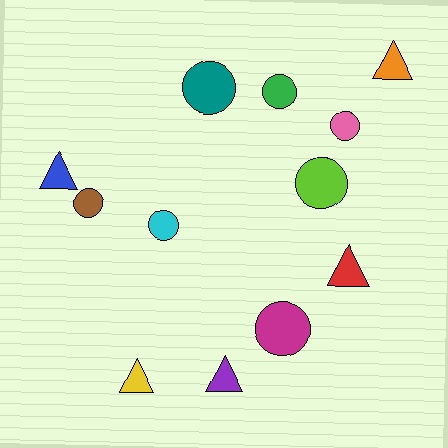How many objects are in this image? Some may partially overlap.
There are 12 objects.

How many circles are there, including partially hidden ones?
There are 7 circles.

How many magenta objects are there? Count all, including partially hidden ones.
There is 1 magenta object.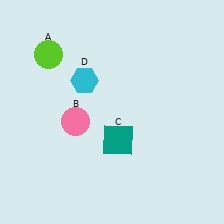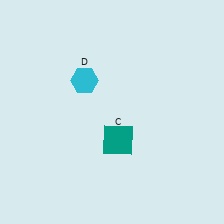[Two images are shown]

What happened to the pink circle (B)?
The pink circle (B) was removed in Image 2. It was in the bottom-left area of Image 1.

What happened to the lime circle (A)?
The lime circle (A) was removed in Image 2. It was in the top-left area of Image 1.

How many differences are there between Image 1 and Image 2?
There are 2 differences between the two images.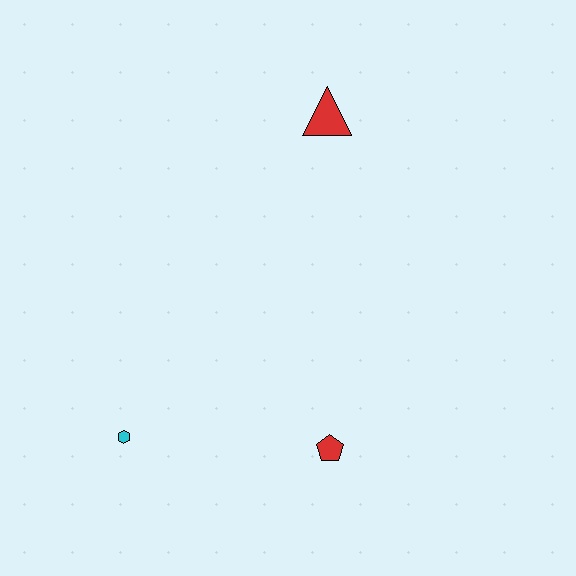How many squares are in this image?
There are no squares.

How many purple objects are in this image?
There are no purple objects.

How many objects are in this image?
There are 3 objects.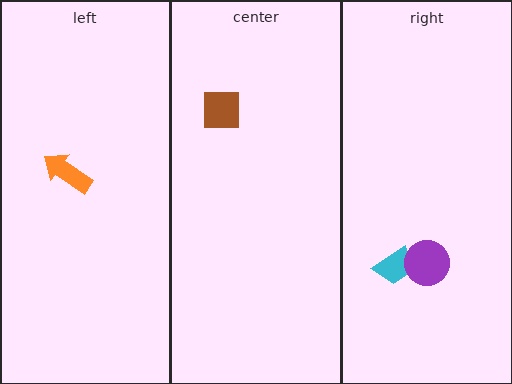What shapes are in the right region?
The cyan trapezoid, the purple circle.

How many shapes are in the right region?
2.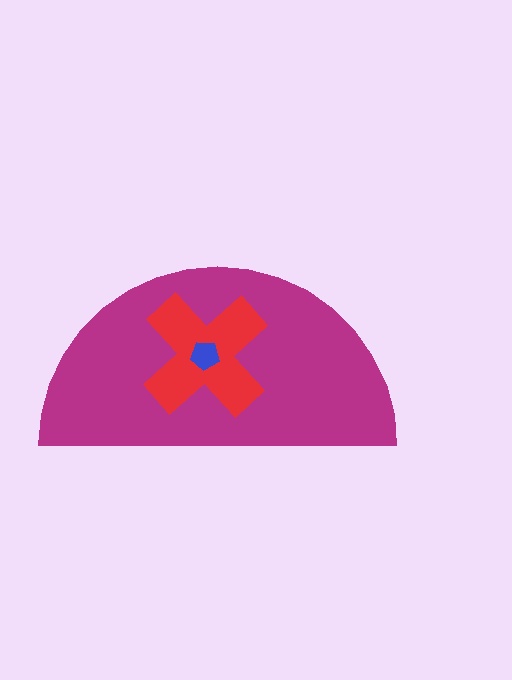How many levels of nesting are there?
3.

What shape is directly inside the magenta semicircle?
The red cross.